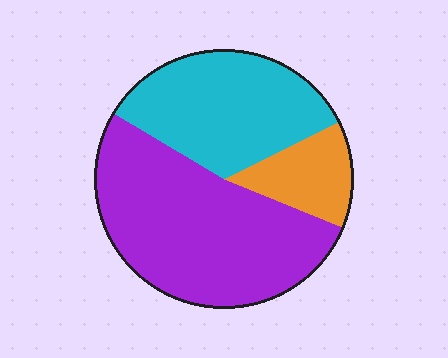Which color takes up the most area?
Purple, at roughly 50%.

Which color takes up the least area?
Orange, at roughly 15%.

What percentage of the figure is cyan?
Cyan covers about 35% of the figure.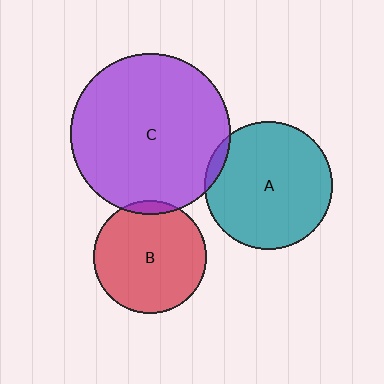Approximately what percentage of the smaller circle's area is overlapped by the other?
Approximately 5%.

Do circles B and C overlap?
Yes.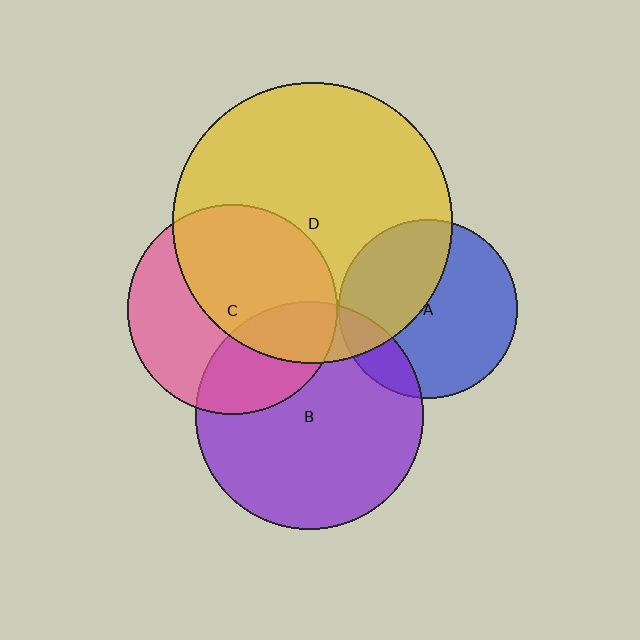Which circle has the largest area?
Circle D (yellow).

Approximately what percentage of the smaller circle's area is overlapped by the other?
Approximately 40%.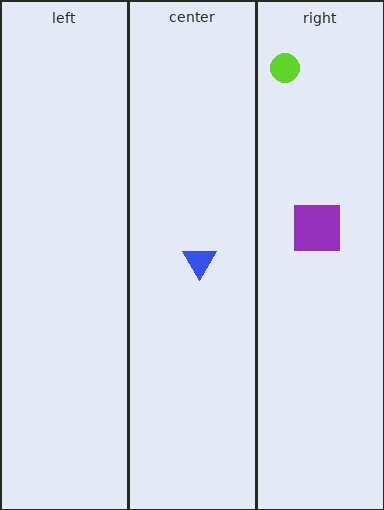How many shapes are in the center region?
1.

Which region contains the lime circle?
The right region.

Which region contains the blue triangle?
The center region.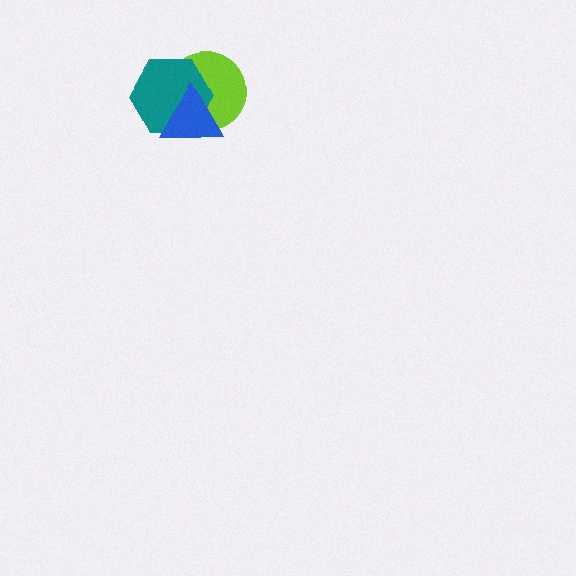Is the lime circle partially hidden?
Yes, it is partially covered by another shape.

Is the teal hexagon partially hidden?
Yes, it is partially covered by another shape.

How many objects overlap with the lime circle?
2 objects overlap with the lime circle.